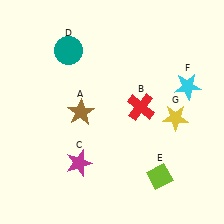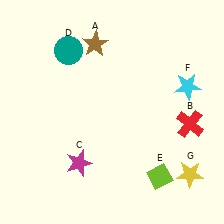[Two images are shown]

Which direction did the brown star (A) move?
The brown star (A) moved up.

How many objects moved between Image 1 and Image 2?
3 objects moved between the two images.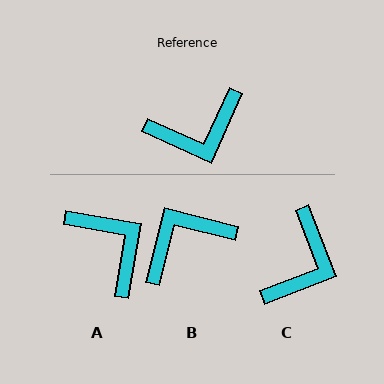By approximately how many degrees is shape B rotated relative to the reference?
Approximately 170 degrees clockwise.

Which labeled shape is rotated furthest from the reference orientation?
B, about 170 degrees away.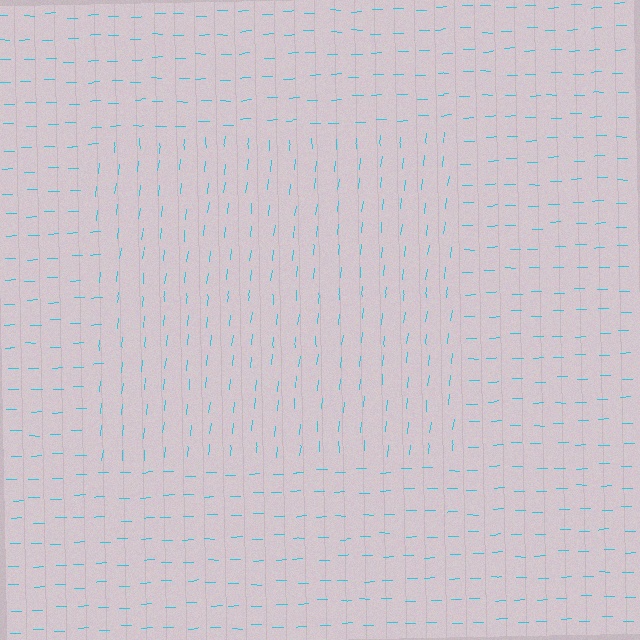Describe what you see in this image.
The image is filled with small cyan line segments. A rectangle region in the image has lines oriented differently from the surrounding lines, creating a visible texture boundary.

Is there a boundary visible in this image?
Yes, there is a texture boundary formed by a change in line orientation.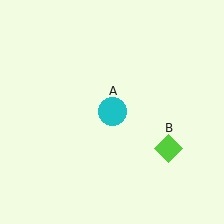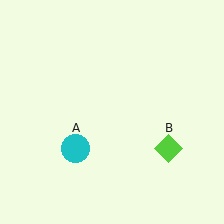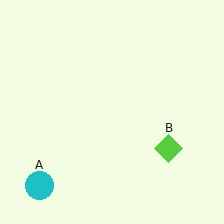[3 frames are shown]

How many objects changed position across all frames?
1 object changed position: cyan circle (object A).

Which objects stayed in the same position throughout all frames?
Lime diamond (object B) remained stationary.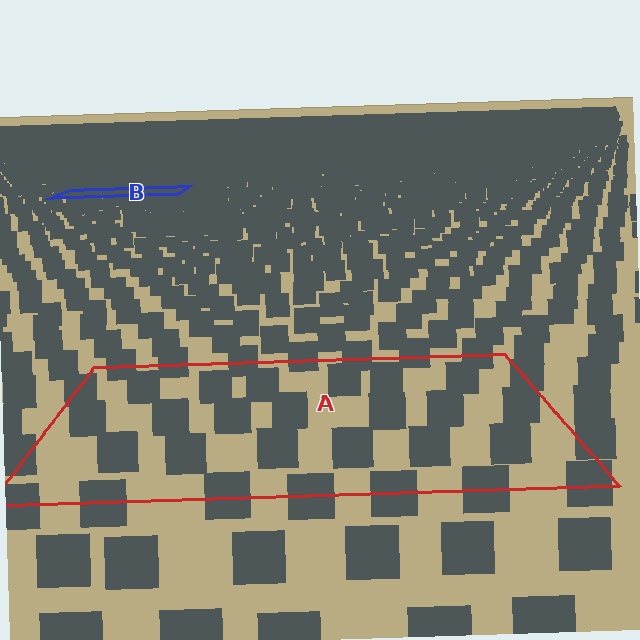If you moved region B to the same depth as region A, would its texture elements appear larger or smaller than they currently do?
They would appear larger. At a closer depth, the same texture elements are projected at a bigger on-screen size.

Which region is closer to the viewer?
Region A is closer. The texture elements there are larger and more spread out.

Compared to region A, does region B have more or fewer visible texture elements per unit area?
Region B has more texture elements per unit area — they are packed more densely because it is farther away.